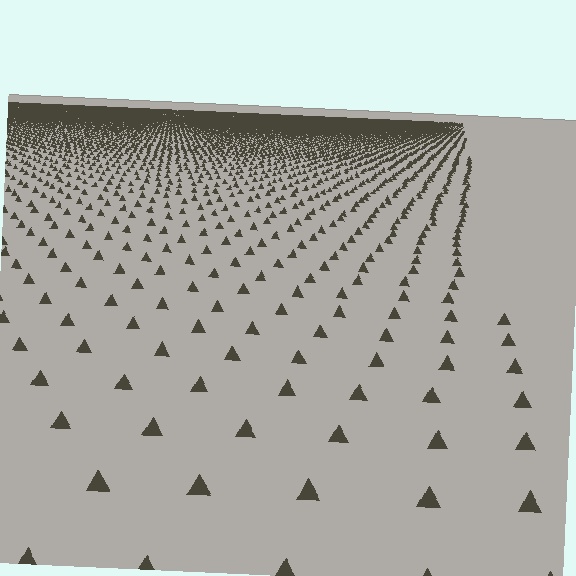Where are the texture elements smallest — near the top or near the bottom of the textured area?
Near the top.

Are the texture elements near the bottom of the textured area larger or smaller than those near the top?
Larger. Near the bottom, elements are closer to the viewer and appear at a bigger on-screen size.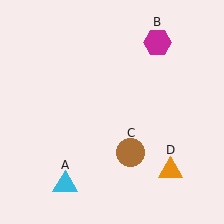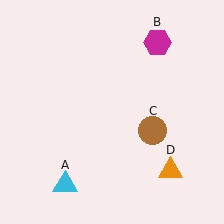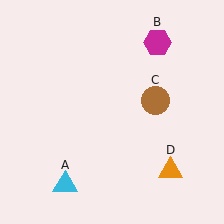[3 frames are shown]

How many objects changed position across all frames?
1 object changed position: brown circle (object C).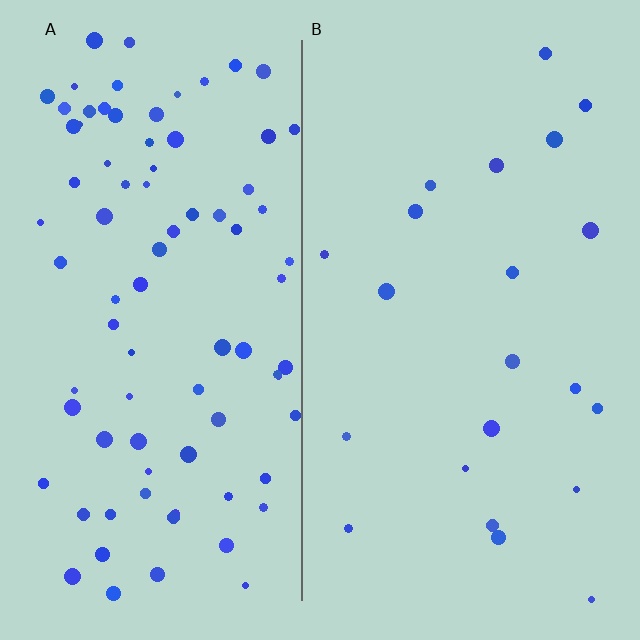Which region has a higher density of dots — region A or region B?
A (the left).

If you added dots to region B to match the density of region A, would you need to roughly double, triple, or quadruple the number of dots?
Approximately quadruple.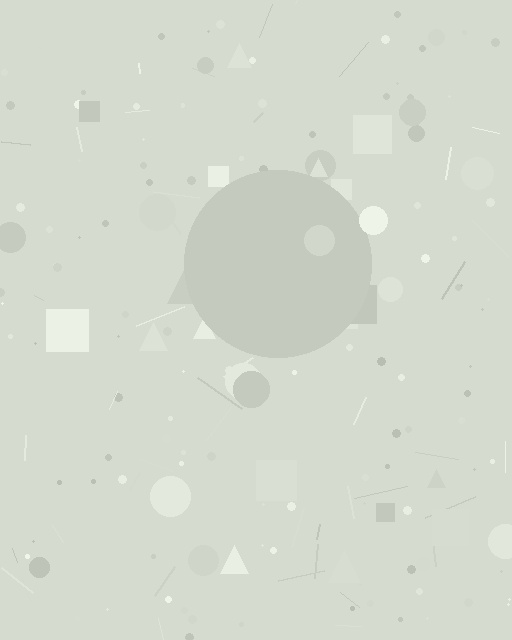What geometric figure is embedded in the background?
A circle is embedded in the background.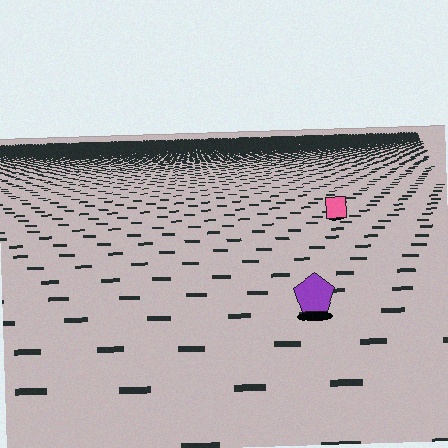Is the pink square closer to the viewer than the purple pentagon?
No. The purple pentagon is closer — you can tell from the texture gradient: the ground texture is coarser near it.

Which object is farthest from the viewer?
The pink square is farthest from the viewer. It appears smaller and the ground texture around it is denser.